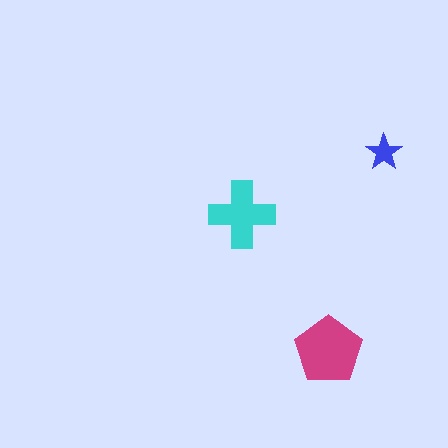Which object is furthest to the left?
The cyan cross is leftmost.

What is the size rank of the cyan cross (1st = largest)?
2nd.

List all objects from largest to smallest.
The magenta pentagon, the cyan cross, the blue star.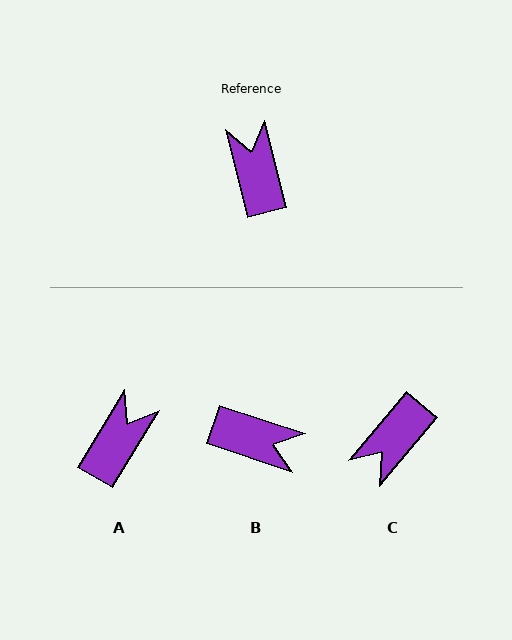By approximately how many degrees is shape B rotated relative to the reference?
Approximately 122 degrees clockwise.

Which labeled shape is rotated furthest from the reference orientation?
C, about 126 degrees away.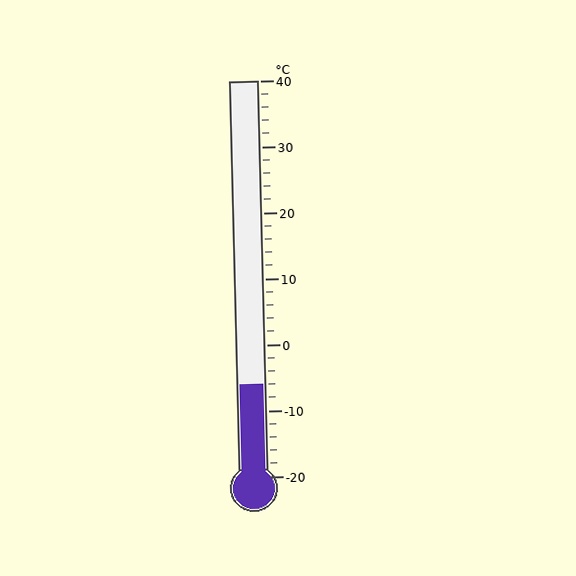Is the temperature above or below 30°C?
The temperature is below 30°C.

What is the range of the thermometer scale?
The thermometer scale ranges from -20°C to 40°C.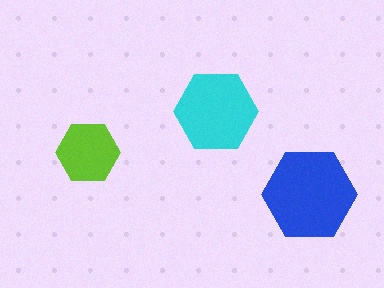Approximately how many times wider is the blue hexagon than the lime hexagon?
About 1.5 times wider.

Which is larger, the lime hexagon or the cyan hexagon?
The cyan one.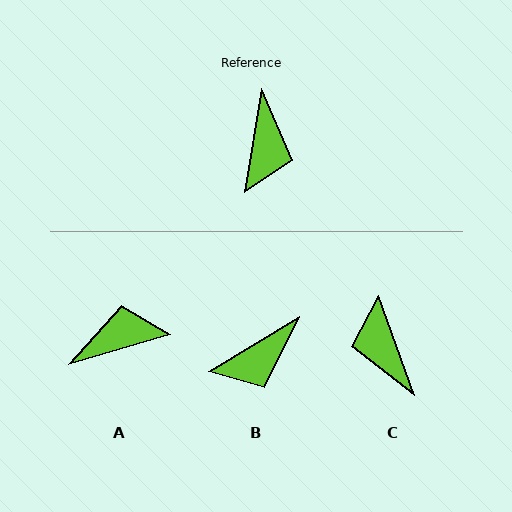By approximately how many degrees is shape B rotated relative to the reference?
Approximately 50 degrees clockwise.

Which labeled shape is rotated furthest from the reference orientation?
C, about 151 degrees away.